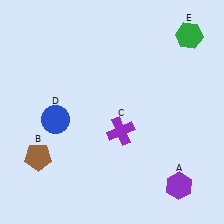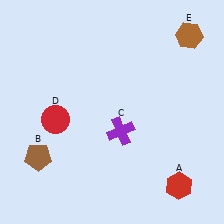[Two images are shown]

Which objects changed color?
A changed from purple to red. D changed from blue to red. E changed from green to brown.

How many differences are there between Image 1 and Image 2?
There are 3 differences between the two images.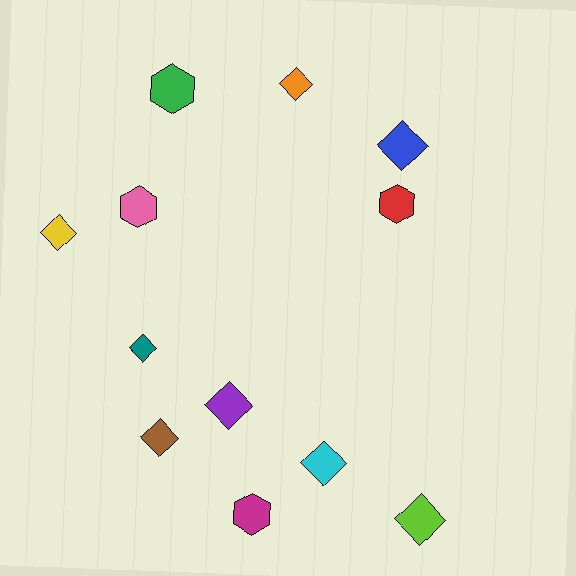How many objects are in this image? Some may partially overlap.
There are 12 objects.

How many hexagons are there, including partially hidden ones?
There are 4 hexagons.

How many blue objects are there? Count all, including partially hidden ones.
There is 1 blue object.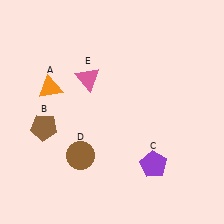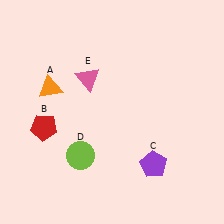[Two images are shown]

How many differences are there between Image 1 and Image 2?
There are 2 differences between the two images.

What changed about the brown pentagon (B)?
In Image 1, B is brown. In Image 2, it changed to red.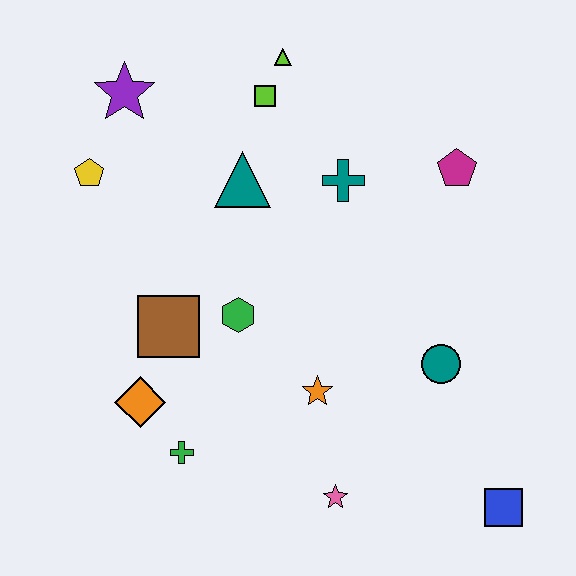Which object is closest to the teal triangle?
The lime square is closest to the teal triangle.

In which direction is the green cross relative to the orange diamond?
The green cross is below the orange diamond.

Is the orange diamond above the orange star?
No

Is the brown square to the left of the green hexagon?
Yes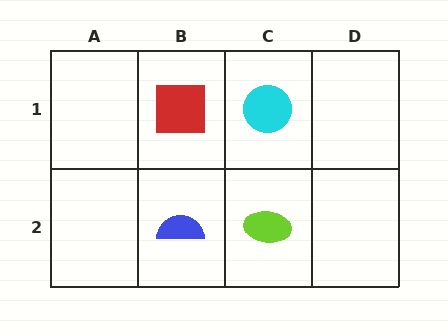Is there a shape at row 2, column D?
No, that cell is empty.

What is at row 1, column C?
A cyan circle.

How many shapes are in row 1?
2 shapes.